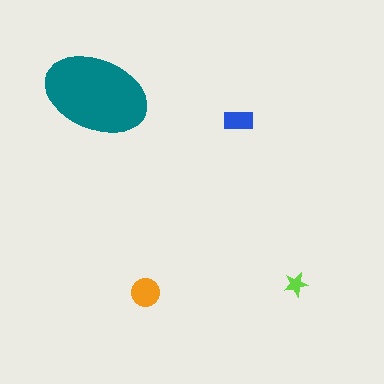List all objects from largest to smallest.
The teal ellipse, the orange circle, the blue rectangle, the lime star.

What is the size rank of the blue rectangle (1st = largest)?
3rd.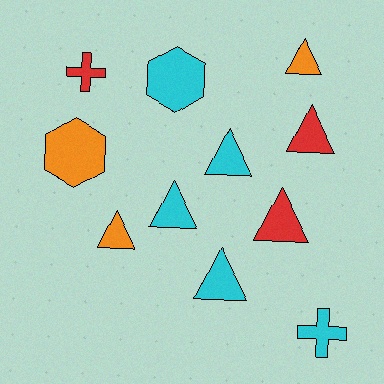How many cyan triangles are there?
There are 3 cyan triangles.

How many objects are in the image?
There are 11 objects.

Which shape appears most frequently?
Triangle, with 7 objects.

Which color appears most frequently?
Cyan, with 5 objects.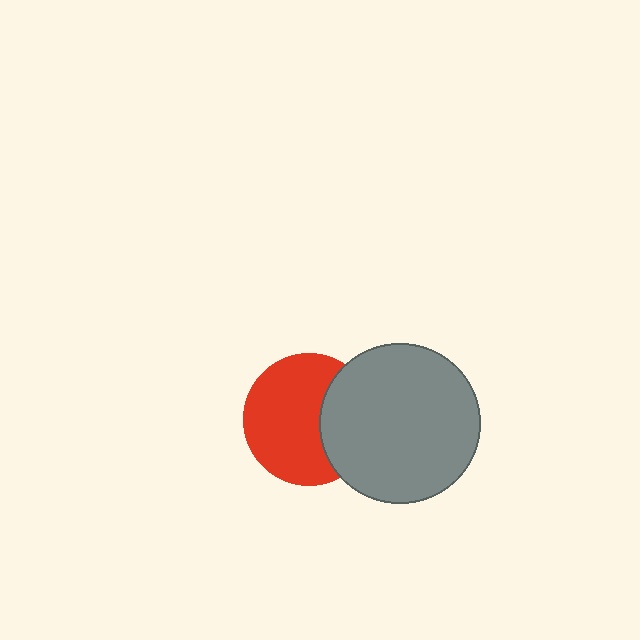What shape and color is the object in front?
The object in front is a gray circle.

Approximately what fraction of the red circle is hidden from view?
Roughly 32% of the red circle is hidden behind the gray circle.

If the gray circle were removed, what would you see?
You would see the complete red circle.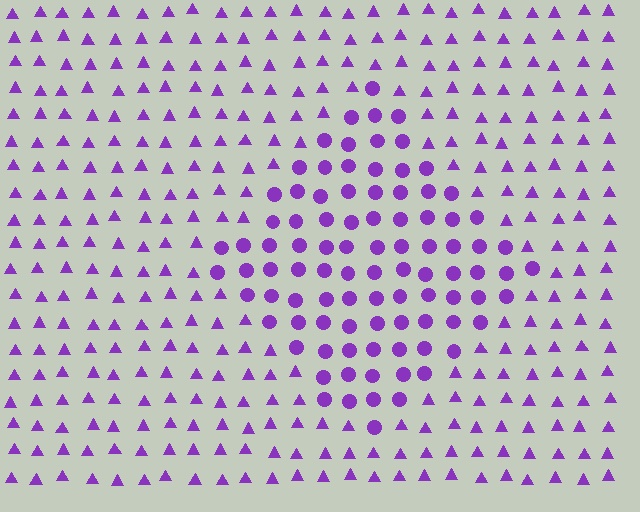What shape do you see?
I see a diamond.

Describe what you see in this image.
The image is filled with small purple elements arranged in a uniform grid. A diamond-shaped region contains circles, while the surrounding area contains triangles. The boundary is defined purely by the change in element shape.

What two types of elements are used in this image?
The image uses circles inside the diamond region and triangles outside it.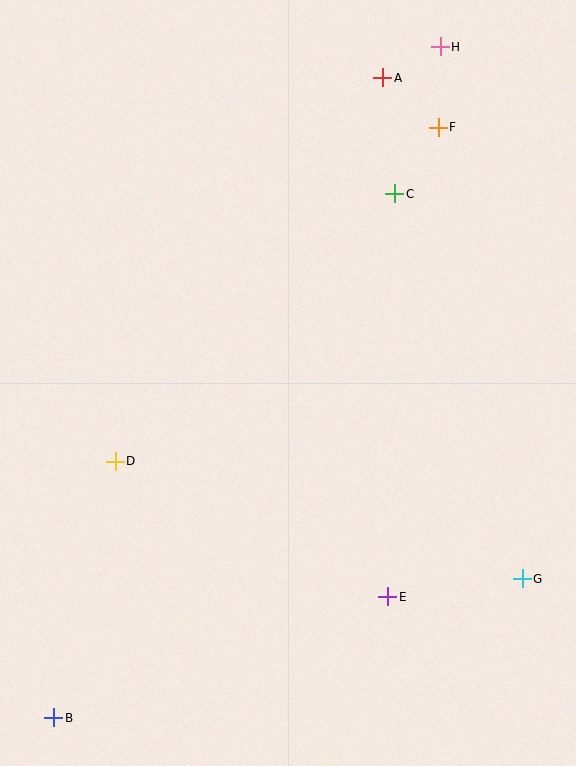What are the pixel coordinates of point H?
Point H is at (440, 47).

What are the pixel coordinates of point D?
Point D is at (115, 461).